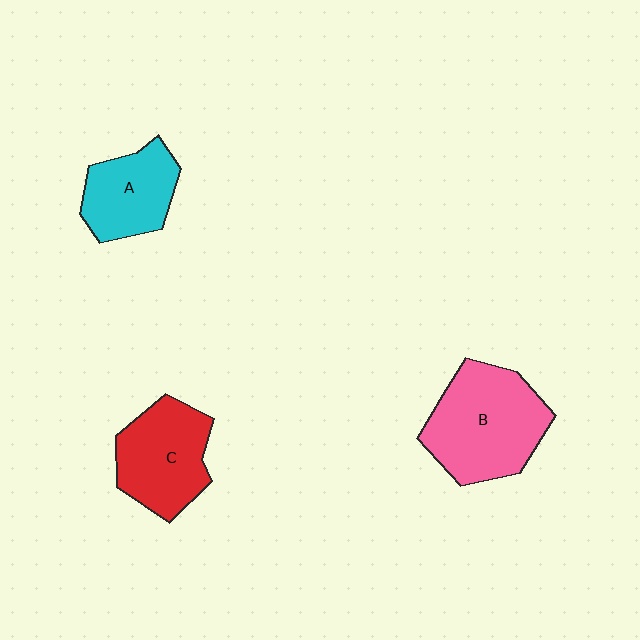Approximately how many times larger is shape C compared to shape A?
Approximately 1.2 times.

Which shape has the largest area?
Shape B (pink).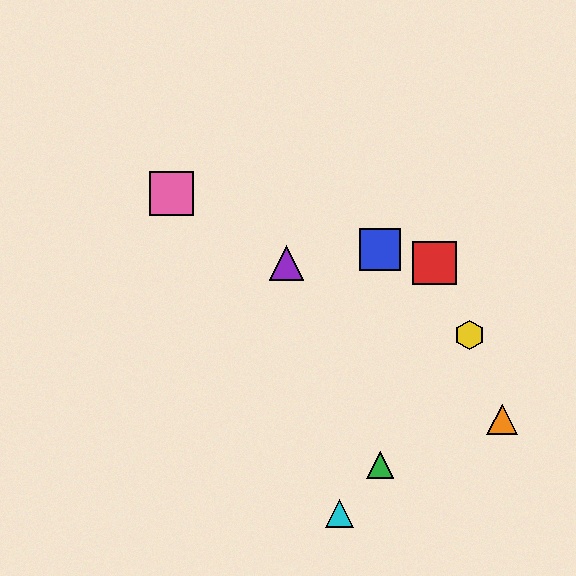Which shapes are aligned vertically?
The blue square, the green triangle are aligned vertically.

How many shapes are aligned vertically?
2 shapes (the blue square, the green triangle) are aligned vertically.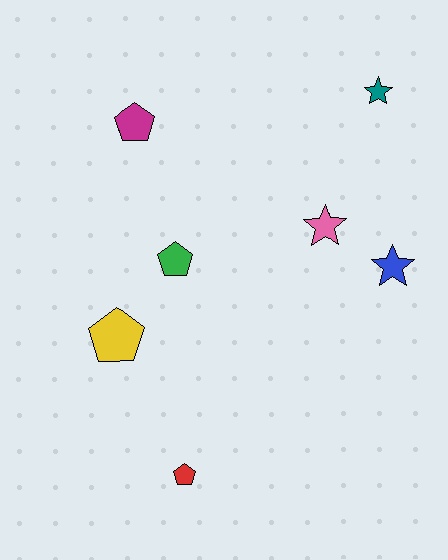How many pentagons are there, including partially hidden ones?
There are 4 pentagons.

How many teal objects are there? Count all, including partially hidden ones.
There is 1 teal object.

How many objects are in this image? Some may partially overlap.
There are 7 objects.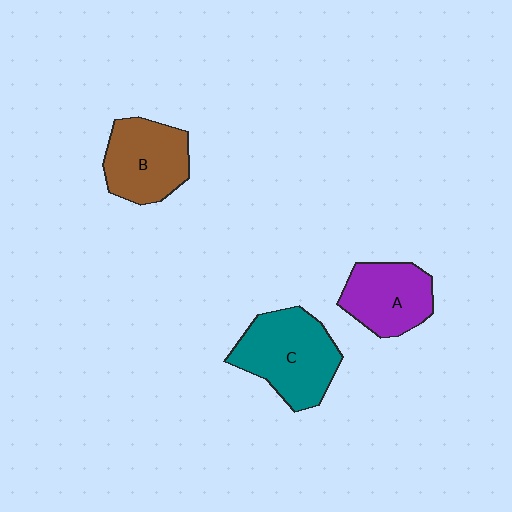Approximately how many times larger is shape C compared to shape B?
Approximately 1.2 times.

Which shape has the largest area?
Shape C (teal).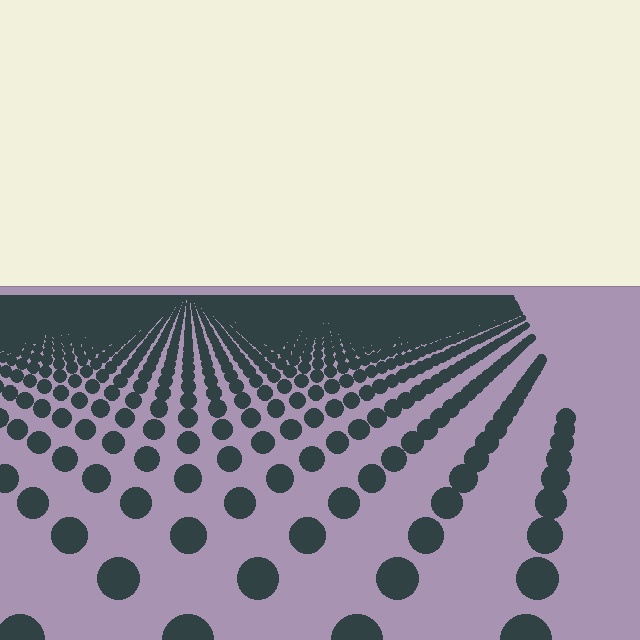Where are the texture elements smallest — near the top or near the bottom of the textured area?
Near the top.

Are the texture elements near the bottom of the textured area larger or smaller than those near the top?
Larger. Near the bottom, elements are closer to the viewer and appear at a bigger on-screen size.